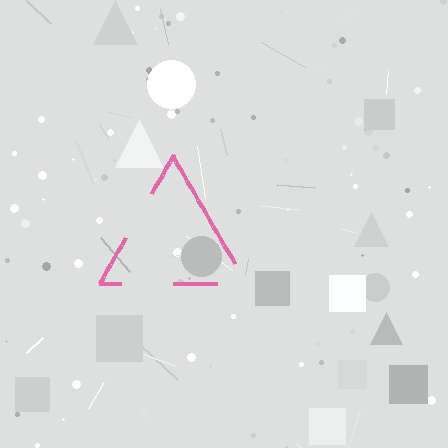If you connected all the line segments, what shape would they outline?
They would outline a triangle.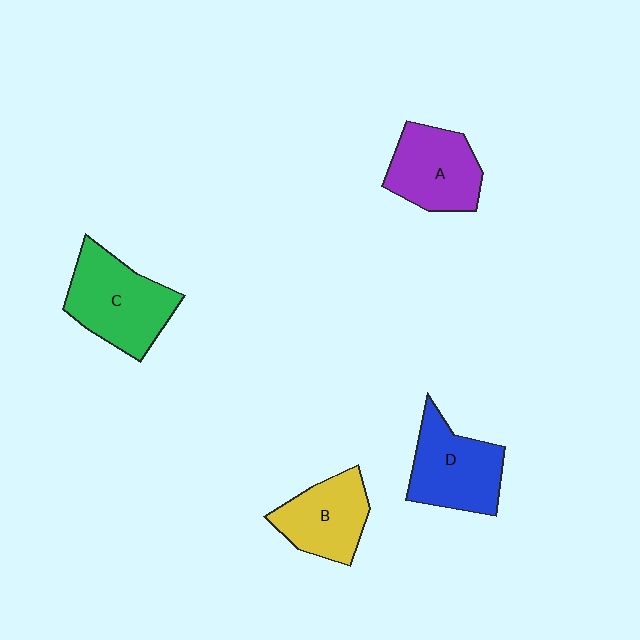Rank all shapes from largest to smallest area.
From largest to smallest: C (green), D (blue), A (purple), B (yellow).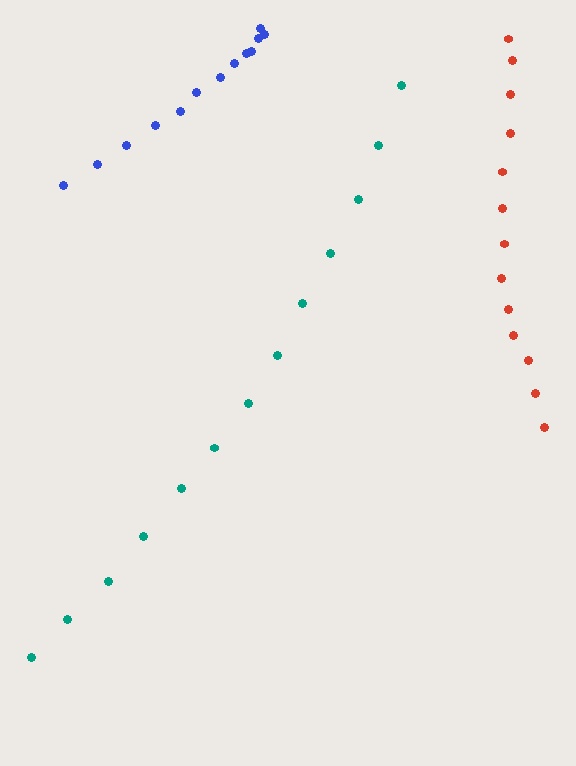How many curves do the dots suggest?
There are 3 distinct paths.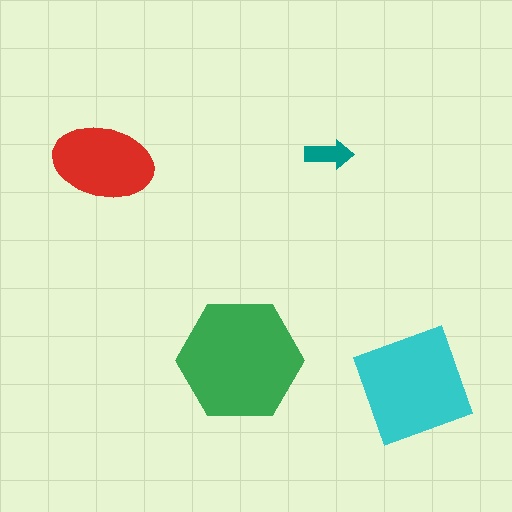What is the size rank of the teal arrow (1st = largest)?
4th.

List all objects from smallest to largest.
The teal arrow, the red ellipse, the cyan square, the green hexagon.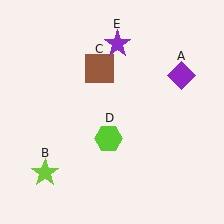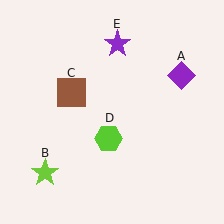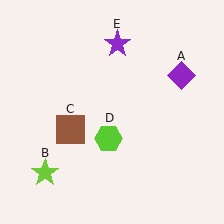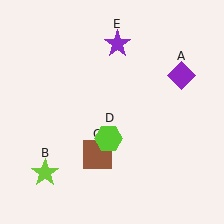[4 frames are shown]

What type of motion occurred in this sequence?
The brown square (object C) rotated counterclockwise around the center of the scene.